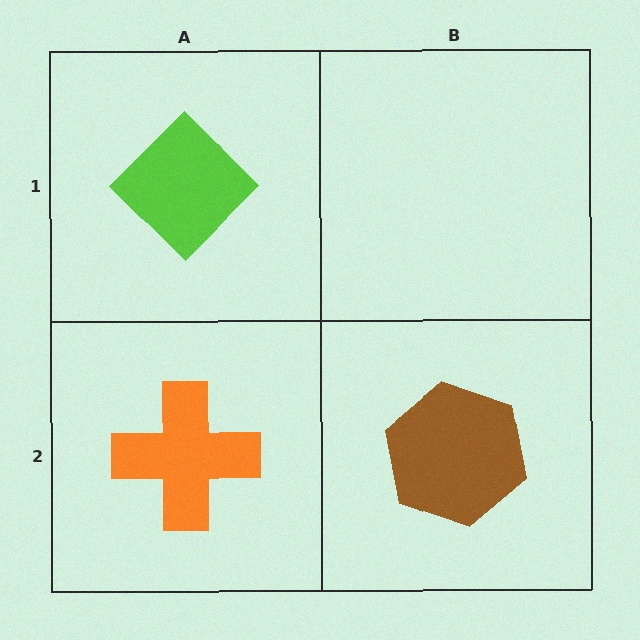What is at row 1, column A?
A lime diamond.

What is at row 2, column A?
An orange cross.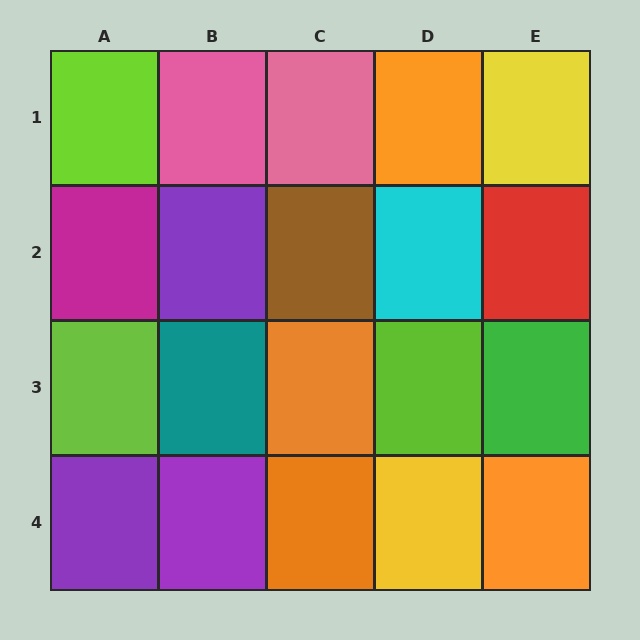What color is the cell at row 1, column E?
Yellow.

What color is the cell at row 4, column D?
Yellow.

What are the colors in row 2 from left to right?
Magenta, purple, brown, cyan, red.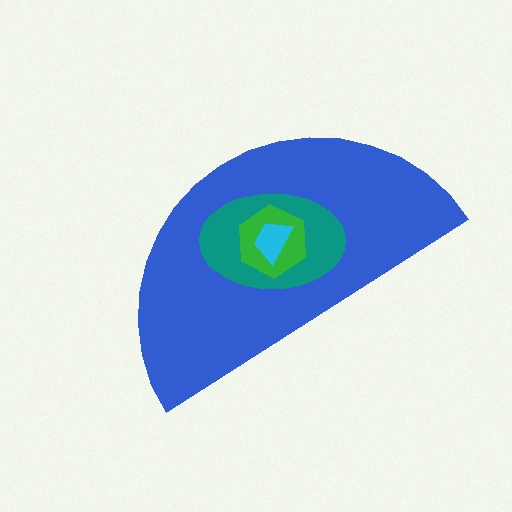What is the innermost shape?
The cyan trapezoid.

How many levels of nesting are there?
4.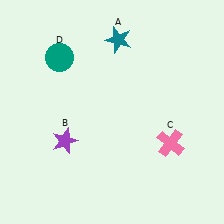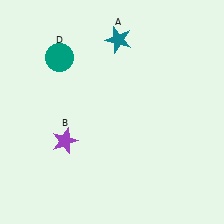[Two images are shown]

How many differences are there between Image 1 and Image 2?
There is 1 difference between the two images.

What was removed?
The pink cross (C) was removed in Image 2.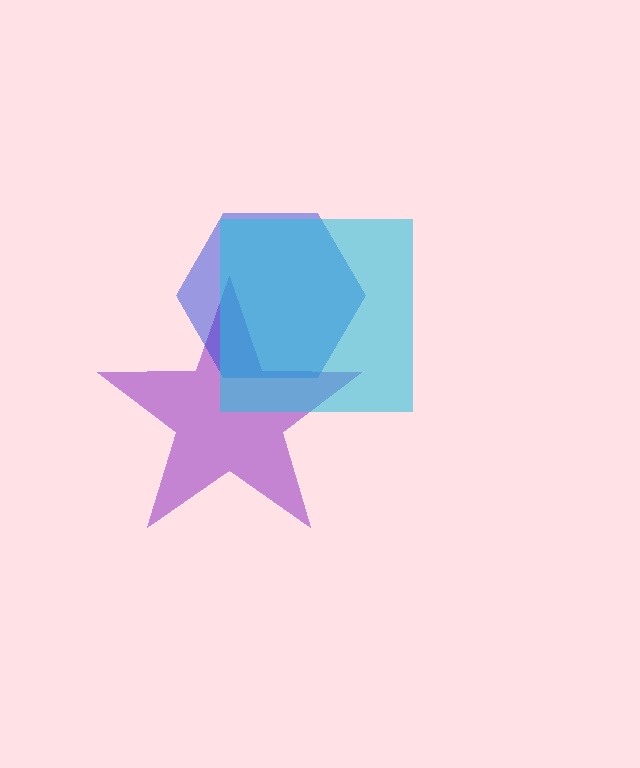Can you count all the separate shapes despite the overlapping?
Yes, there are 3 separate shapes.